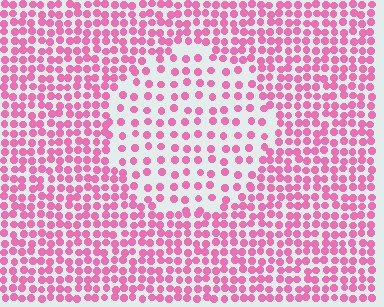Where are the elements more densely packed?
The elements are more densely packed outside the circle boundary.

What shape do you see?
I see a circle.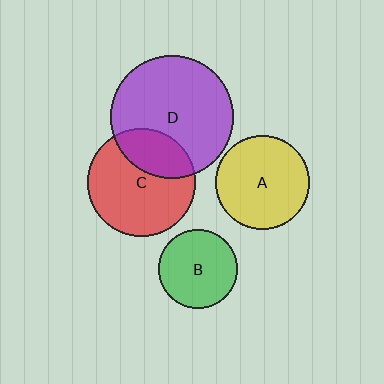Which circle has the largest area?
Circle D (purple).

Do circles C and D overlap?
Yes.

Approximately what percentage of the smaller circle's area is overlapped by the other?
Approximately 30%.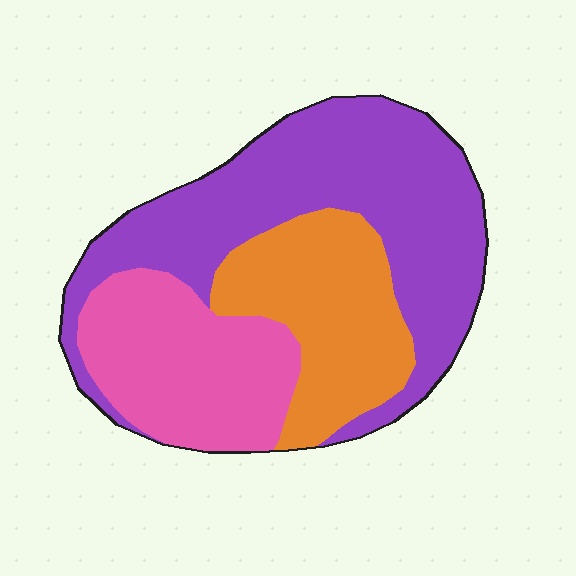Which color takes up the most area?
Purple, at roughly 50%.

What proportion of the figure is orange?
Orange covers 25% of the figure.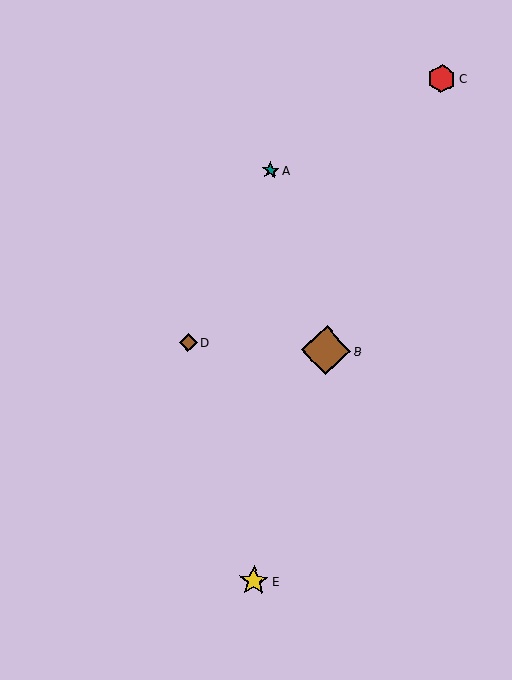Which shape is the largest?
The brown diamond (labeled B) is the largest.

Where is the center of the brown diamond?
The center of the brown diamond is at (188, 342).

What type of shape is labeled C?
Shape C is a red hexagon.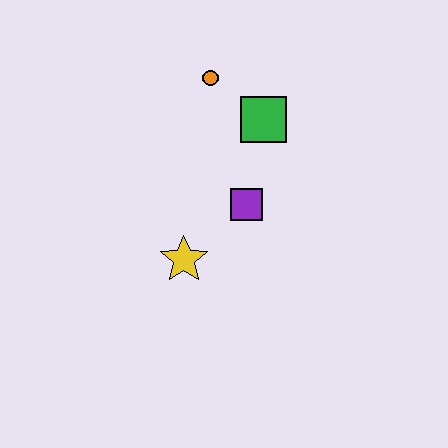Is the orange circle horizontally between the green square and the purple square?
No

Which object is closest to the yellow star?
The purple square is closest to the yellow star.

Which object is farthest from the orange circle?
The yellow star is farthest from the orange circle.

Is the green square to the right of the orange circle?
Yes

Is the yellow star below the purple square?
Yes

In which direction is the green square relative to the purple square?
The green square is above the purple square.